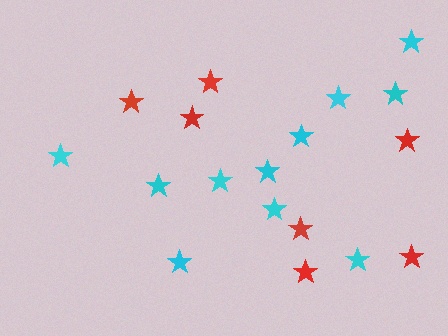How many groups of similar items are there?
There are 2 groups: one group of cyan stars (11) and one group of red stars (7).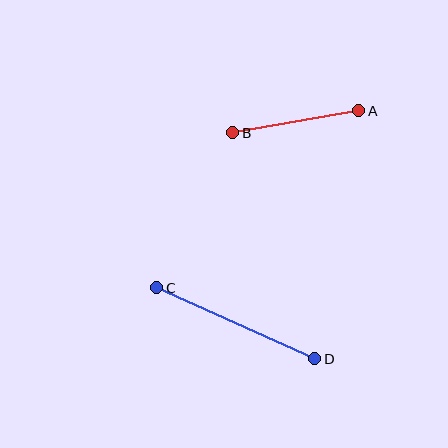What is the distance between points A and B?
The distance is approximately 128 pixels.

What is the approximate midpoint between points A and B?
The midpoint is at approximately (296, 122) pixels.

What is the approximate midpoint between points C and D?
The midpoint is at approximately (236, 323) pixels.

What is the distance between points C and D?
The distance is approximately 173 pixels.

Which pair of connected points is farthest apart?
Points C and D are farthest apart.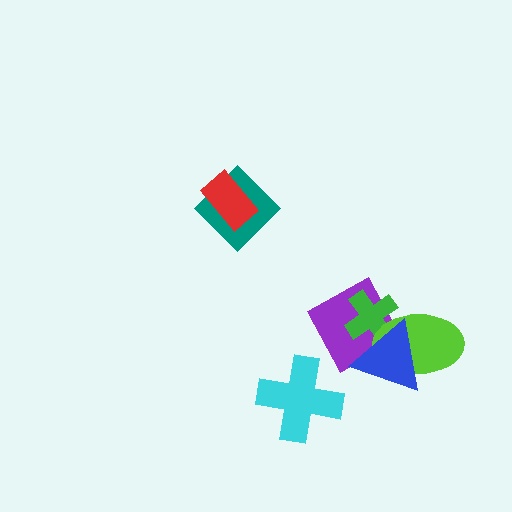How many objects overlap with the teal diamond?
1 object overlaps with the teal diamond.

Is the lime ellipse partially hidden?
Yes, it is partially covered by another shape.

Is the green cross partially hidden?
Yes, it is partially covered by another shape.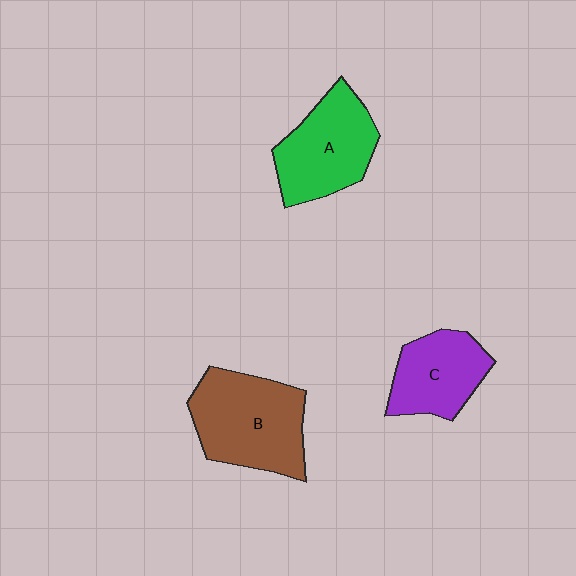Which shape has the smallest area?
Shape C (purple).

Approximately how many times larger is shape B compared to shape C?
Approximately 1.4 times.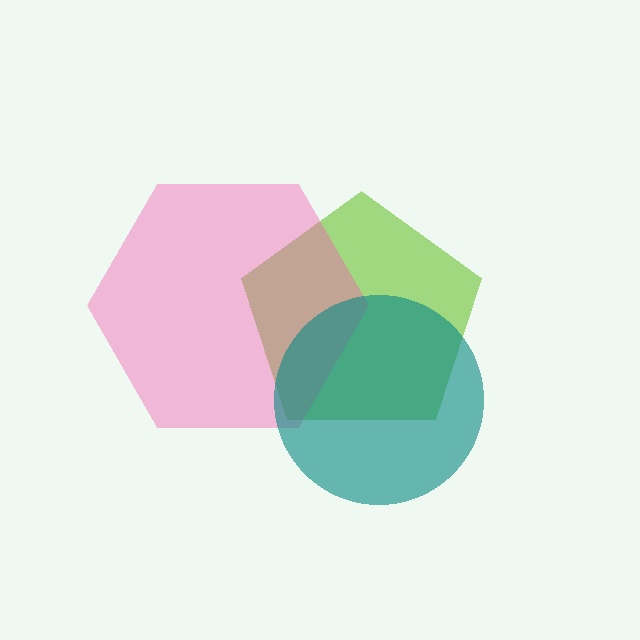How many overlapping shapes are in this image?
There are 3 overlapping shapes in the image.